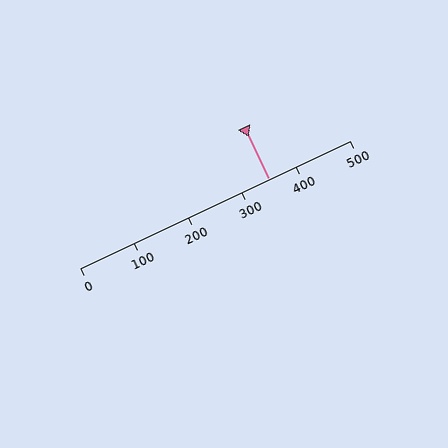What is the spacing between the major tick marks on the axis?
The major ticks are spaced 100 apart.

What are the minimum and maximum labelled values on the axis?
The axis runs from 0 to 500.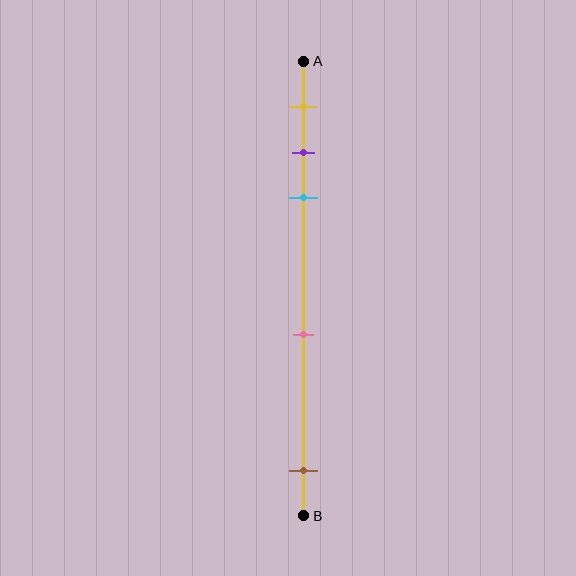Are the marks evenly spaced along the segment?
No, the marks are not evenly spaced.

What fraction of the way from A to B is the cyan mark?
The cyan mark is approximately 30% (0.3) of the way from A to B.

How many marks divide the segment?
There are 5 marks dividing the segment.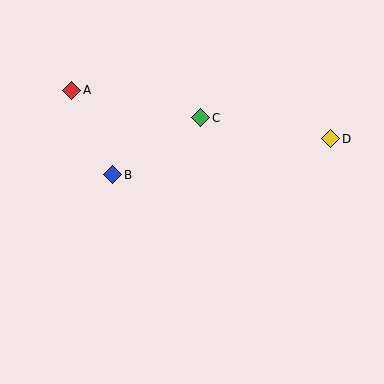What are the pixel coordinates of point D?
Point D is at (331, 139).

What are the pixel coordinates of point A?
Point A is at (72, 90).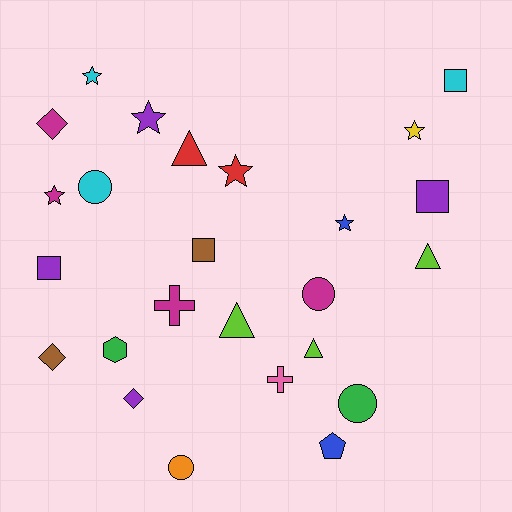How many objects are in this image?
There are 25 objects.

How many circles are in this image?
There are 4 circles.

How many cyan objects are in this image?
There are 3 cyan objects.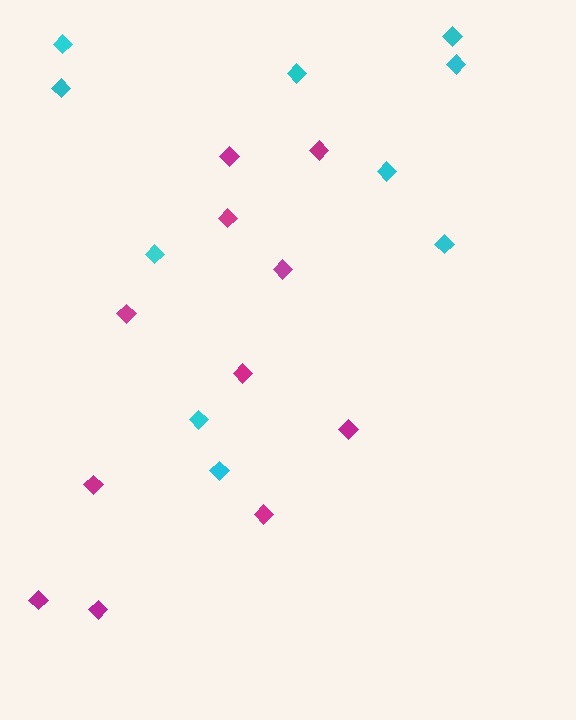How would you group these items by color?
There are 2 groups: one group of cyan diamonds (10) and one group of magenta diamonds (11).